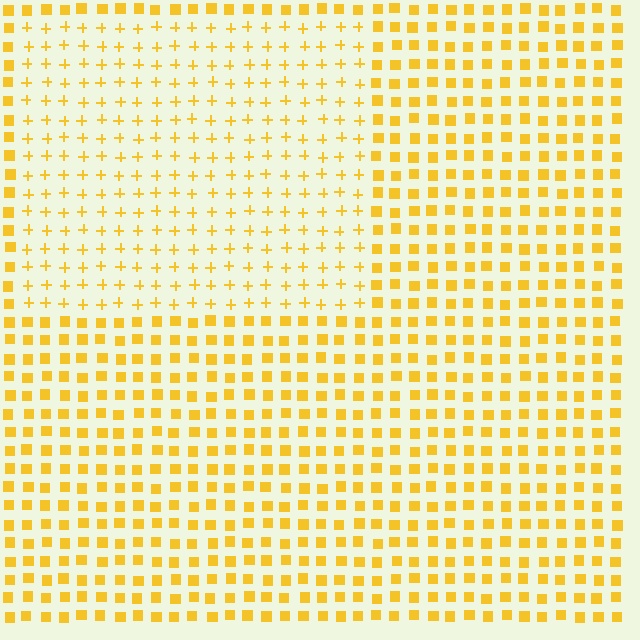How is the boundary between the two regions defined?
The boundary is defined by a change in element shape: plus signs inside vs. squares outside. All elements share the same color and spacing.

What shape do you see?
I see a rectangle.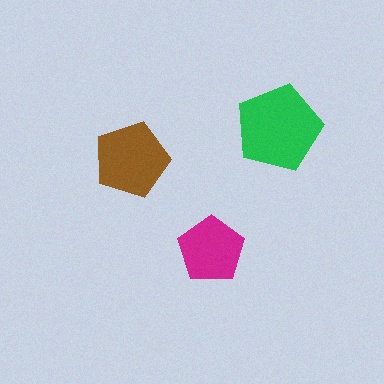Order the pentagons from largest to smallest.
the green one, the brown one, the magenta one.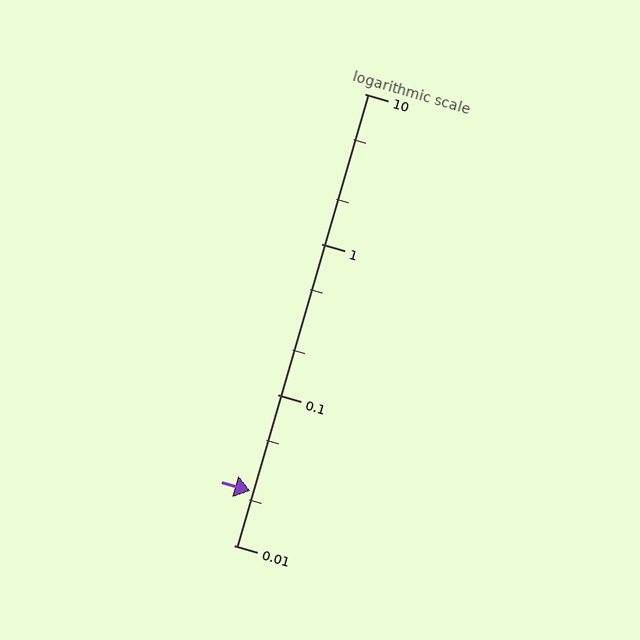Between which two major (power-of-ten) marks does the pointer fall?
The pointer is between 0.01 and 0.1.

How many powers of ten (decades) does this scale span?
The scale spans 3 decades, from 0.01 to 10.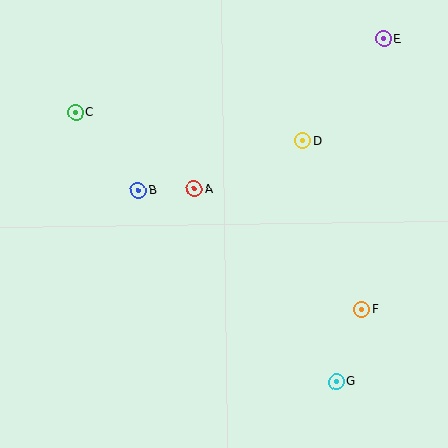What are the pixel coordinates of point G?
Point G is at (336, 382).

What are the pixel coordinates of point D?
Point D is at (303, 141).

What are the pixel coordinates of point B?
Point B is at (138, 190).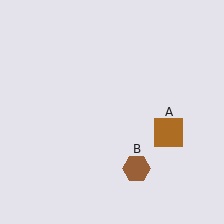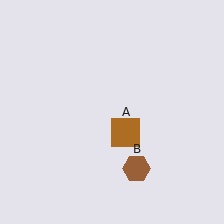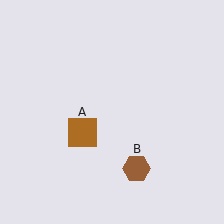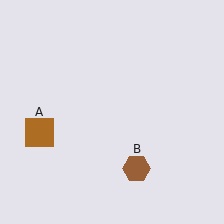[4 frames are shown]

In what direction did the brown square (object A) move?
The brown square (object A) moved left.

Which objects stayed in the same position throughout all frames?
Brown hexagon (object B) remained stationary.